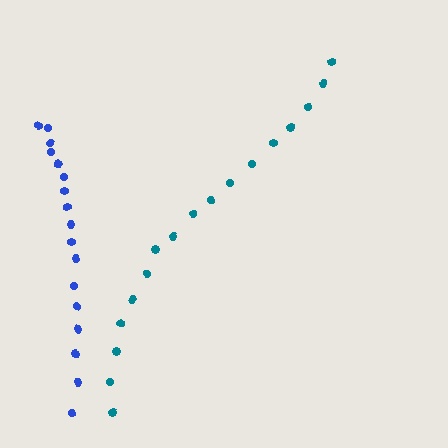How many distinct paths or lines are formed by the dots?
There are 2 distinct paths.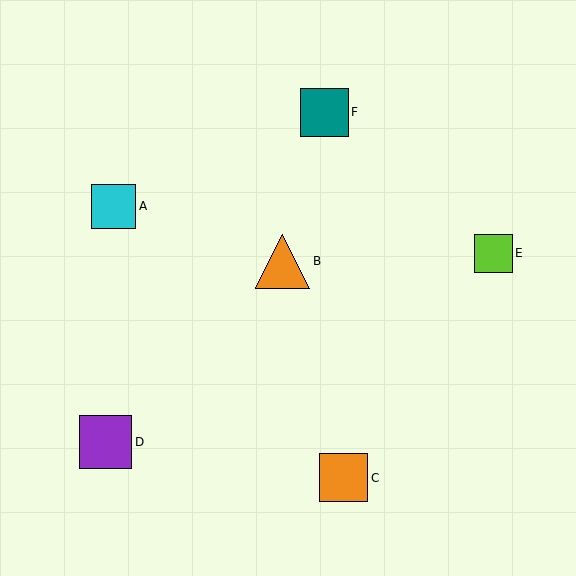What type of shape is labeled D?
Shape D is a purple square.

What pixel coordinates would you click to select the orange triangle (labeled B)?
Click at (283, 261) to select the orange triangle B.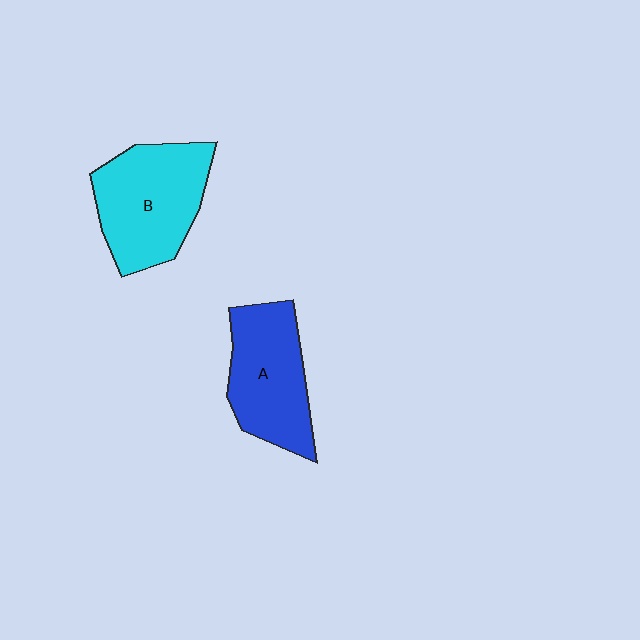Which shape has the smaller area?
Shape A (blue).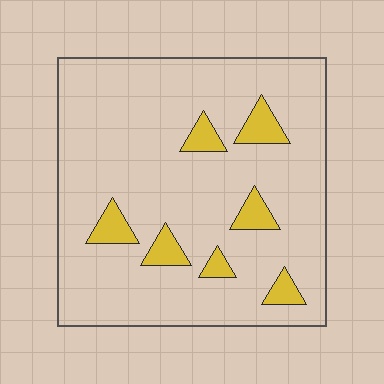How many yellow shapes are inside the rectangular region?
7.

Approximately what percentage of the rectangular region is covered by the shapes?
Approximately 10%.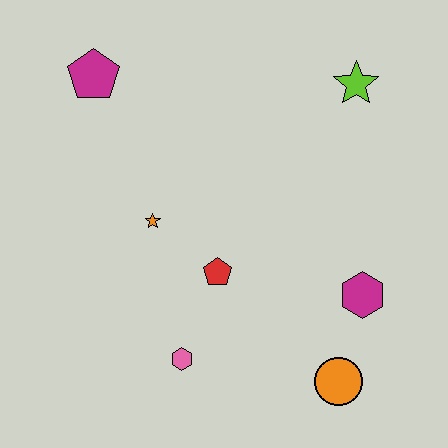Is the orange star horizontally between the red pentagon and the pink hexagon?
No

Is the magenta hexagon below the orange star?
Yes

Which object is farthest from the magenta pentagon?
The orange circle is farthest from the magenta pentagon.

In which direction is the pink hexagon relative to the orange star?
The pink hexagon is below the orange star.